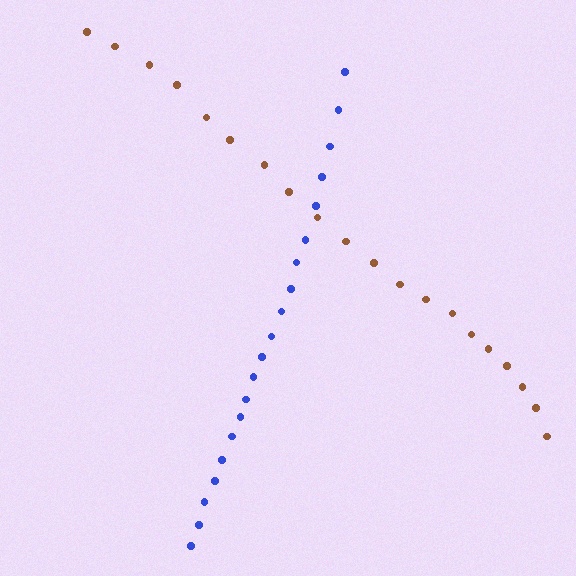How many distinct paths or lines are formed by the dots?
There are 2 distinct paths.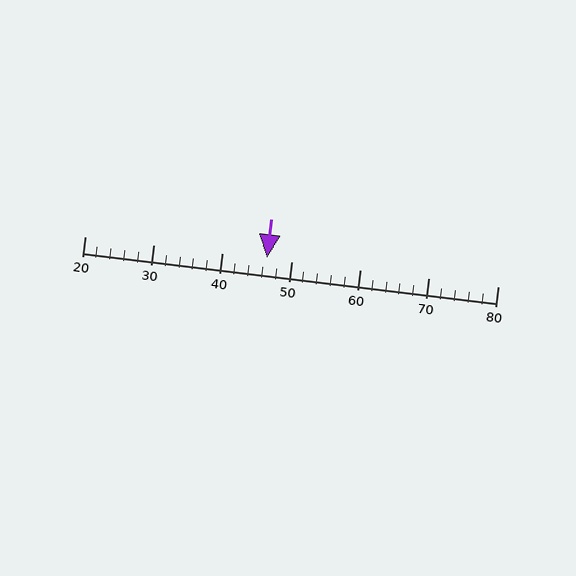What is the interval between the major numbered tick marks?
The major tick marks are spaced 10 units apart.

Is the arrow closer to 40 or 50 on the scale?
The arrow is closer to 50.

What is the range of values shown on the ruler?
The ruler shows values from 20 to 80.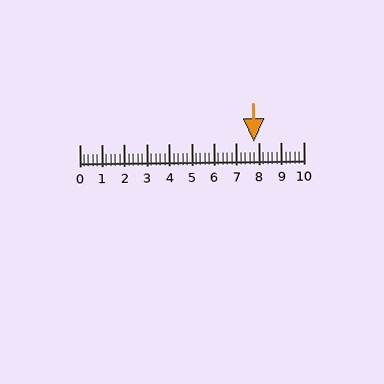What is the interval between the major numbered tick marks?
The major tick marks are spaced 1 units apart.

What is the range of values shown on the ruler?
The ruler shows values from 0 to 10.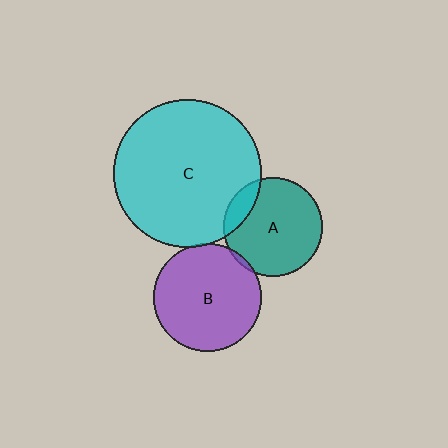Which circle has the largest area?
Circle C (cyan).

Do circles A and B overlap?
Yes.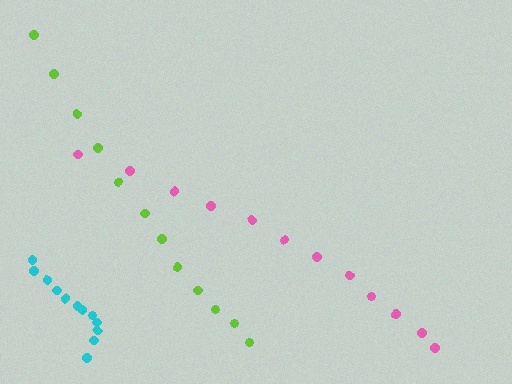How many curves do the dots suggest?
There are 3 distinct paths.